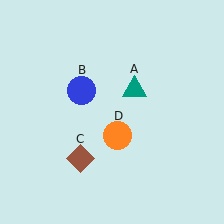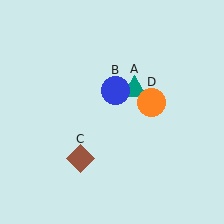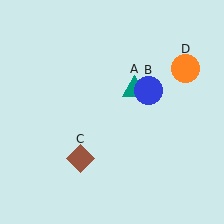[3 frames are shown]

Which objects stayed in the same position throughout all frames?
Teal triangle (object A) and brown diamond (object C) remained stationary.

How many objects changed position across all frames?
2 objects changed position: blue circle (object B), orange circle (object D).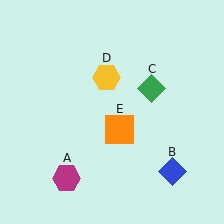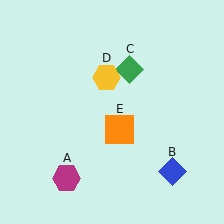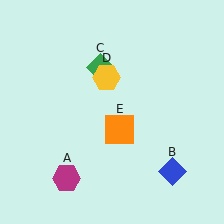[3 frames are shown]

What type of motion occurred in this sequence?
The green diamond (object C) rotated counterclockwise around the center of the scene.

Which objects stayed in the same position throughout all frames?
Magenta hexagon (object A) and blue diamond (object B) and yellow hexagon (object D) and orange square (object E) remained stationary.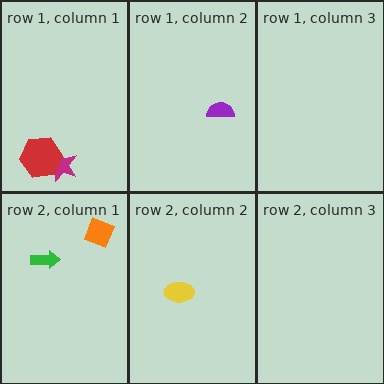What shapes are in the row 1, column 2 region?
The purple semicircle.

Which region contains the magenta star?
The row 1, column 1 region.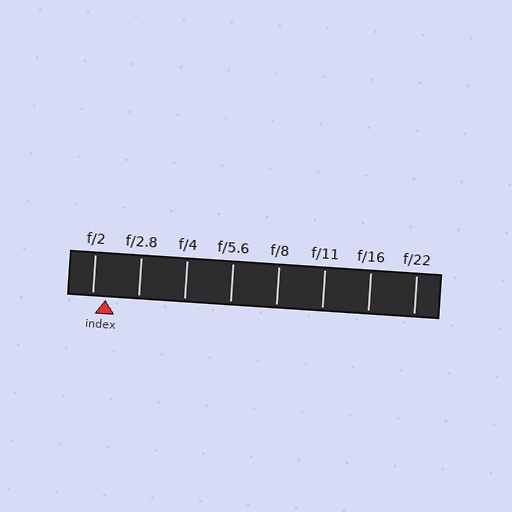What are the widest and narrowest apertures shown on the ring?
The widest aperture shown is f/2 and the narrowest is f/22.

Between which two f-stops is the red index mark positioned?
The index mark is between f/2 and f/2.8.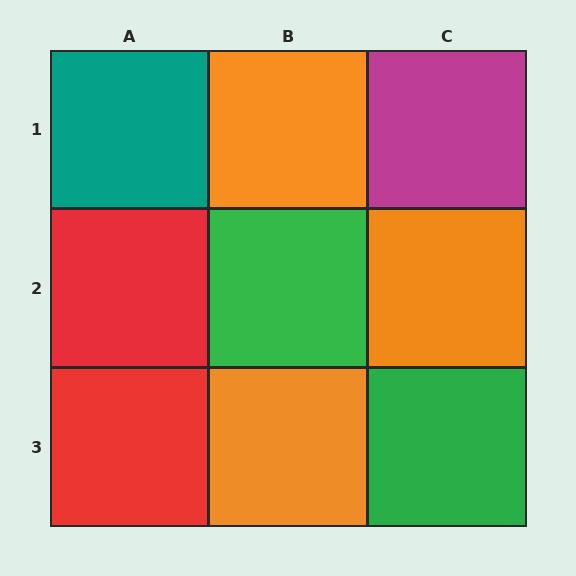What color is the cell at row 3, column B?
Orange.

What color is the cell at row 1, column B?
Orange.